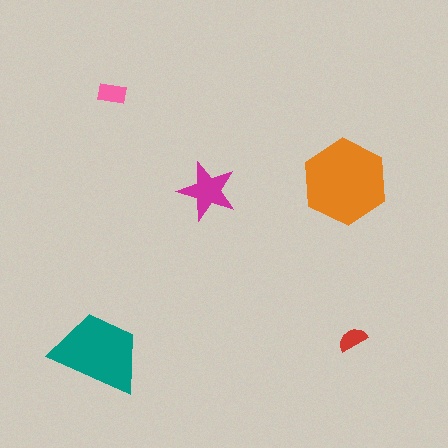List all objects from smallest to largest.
The red semicircle, the pink rectangle, the magenta star, the teal trapezoid, the orange hexagon.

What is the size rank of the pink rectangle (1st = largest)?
4th.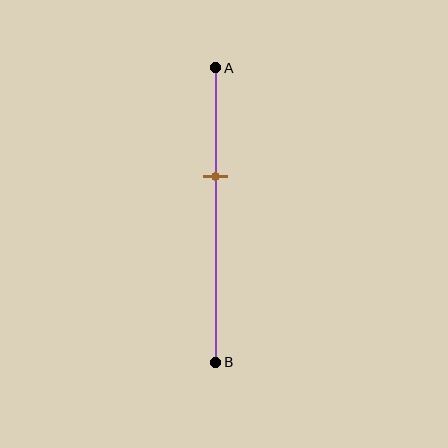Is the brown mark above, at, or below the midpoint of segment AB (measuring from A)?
The brown mark is above the midpoint of segment AB.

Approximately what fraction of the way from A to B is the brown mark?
The brown mark is approximately 35% of the way from A to B.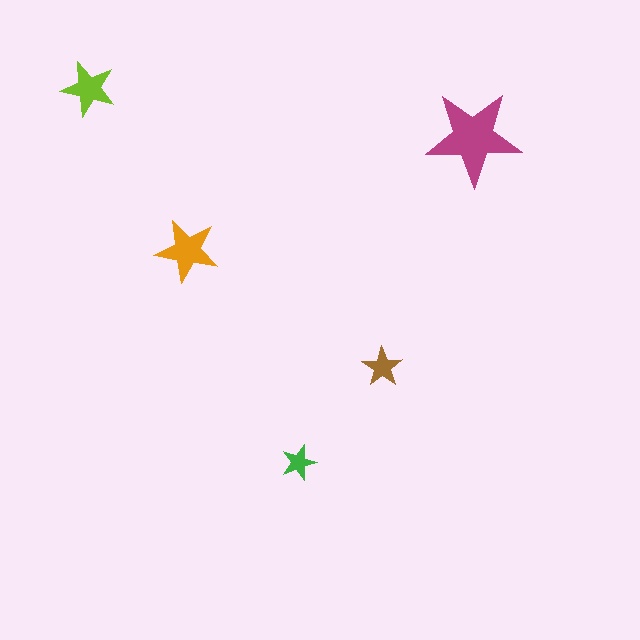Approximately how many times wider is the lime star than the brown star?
About 1.5 times wider.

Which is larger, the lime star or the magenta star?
The magenta one.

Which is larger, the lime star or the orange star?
The orange one.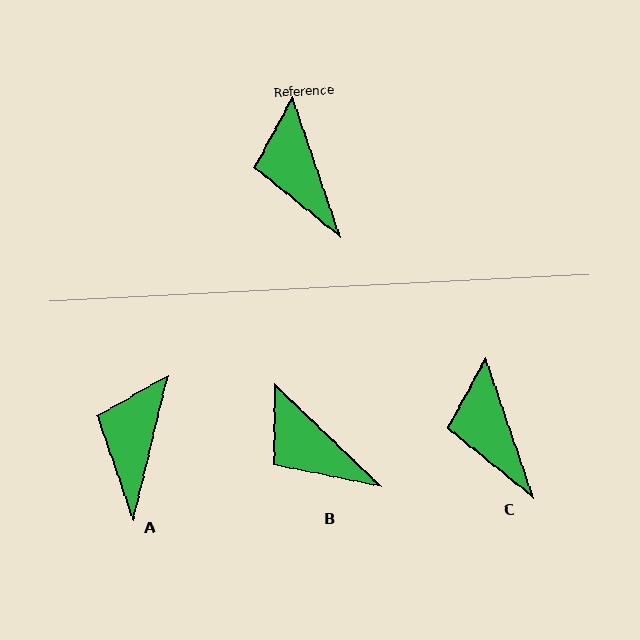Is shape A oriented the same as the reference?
No, it is off by about 32 degrees.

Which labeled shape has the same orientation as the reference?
C.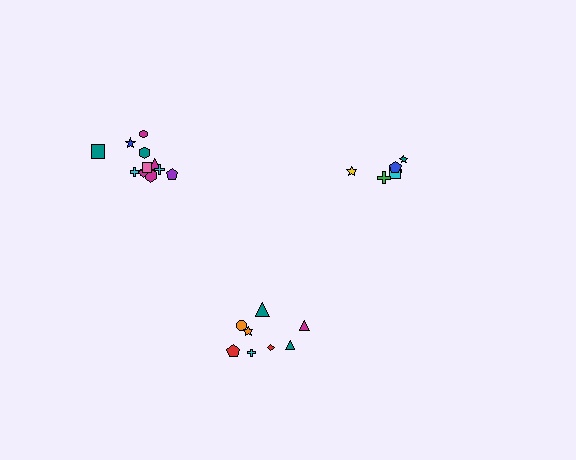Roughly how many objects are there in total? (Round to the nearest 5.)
Roughly 25 objects in total.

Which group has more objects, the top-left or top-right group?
The top-left group.